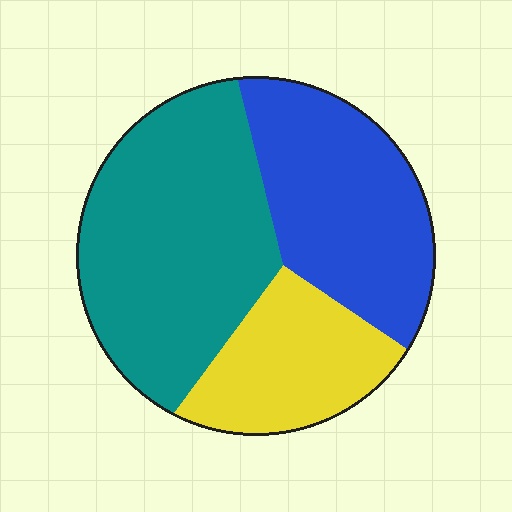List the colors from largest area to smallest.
From largest to smallest: teal, blue, yellow.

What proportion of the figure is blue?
Blue takes up between a quarter and a half of the figure.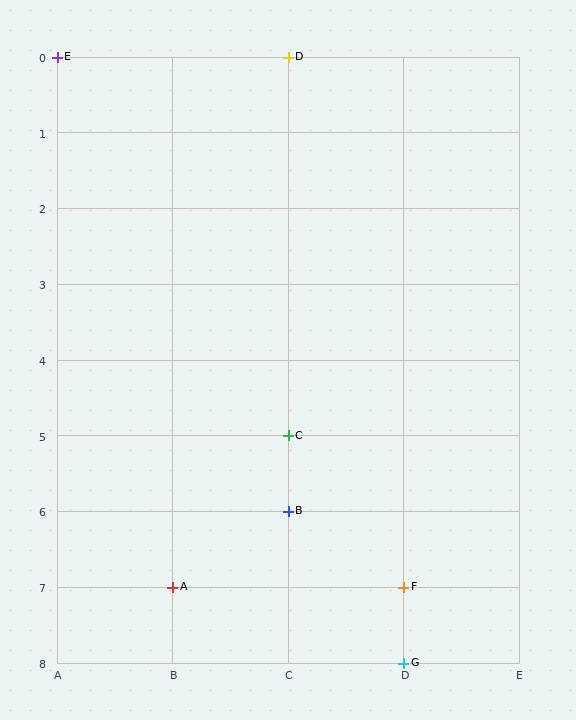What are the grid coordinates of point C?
Point C is at grid coordinates (C, 5).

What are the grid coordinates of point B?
Point B is at grid coordinates (C, 6).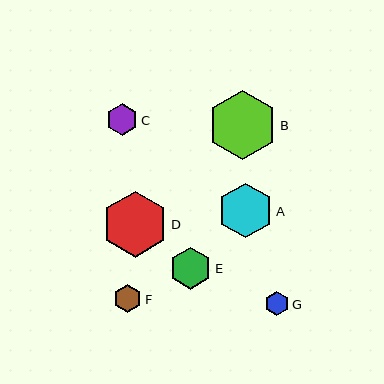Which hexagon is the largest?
Hexagon B is the largest with a size of approximately 69 pixels.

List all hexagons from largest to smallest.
From largest to smallest: B, D, A, E, C, F, G.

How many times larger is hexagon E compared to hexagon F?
Hexagon E is approximately 1.5 times the size of hexagon F.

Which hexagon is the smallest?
Hexagon G is the smallest with a size of approximately 24 pixels.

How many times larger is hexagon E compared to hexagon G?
Hexagon E is approximately 1.7 times the size of hexagon G.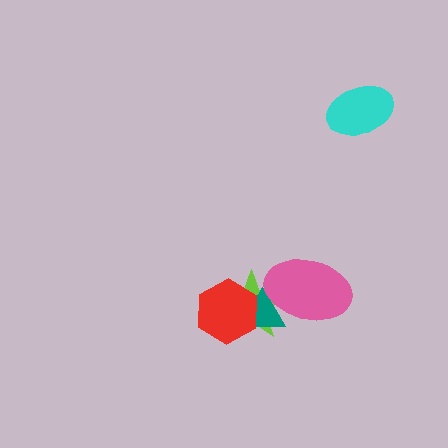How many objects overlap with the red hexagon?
2 objects overlap with the red hexagon.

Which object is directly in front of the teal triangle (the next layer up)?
The pink ellipse is directly in front of the teal triangle.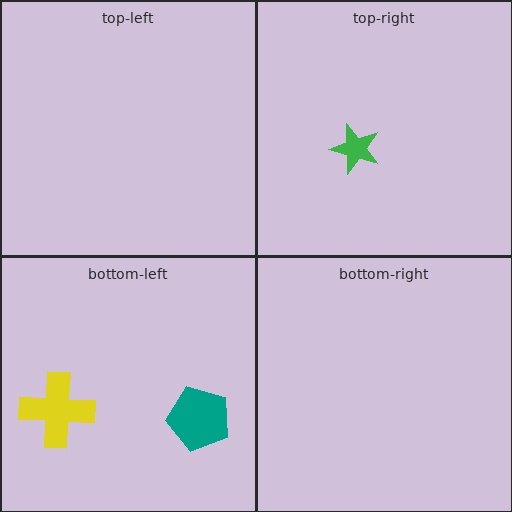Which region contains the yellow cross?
The bottom-left region.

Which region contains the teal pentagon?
The bottom-left region.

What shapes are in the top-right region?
The green star.